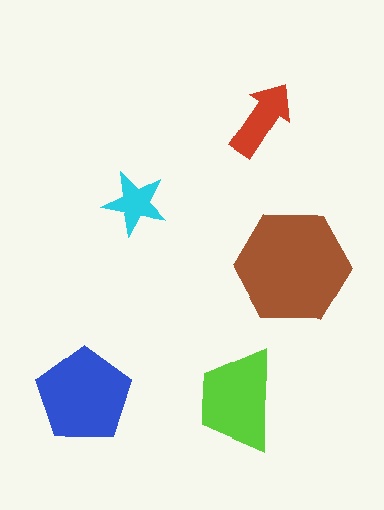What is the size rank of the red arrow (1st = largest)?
4th.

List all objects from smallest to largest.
The cyan star, the red arrow, the lime trapezoid, the blue pentagon, the brown hexagon.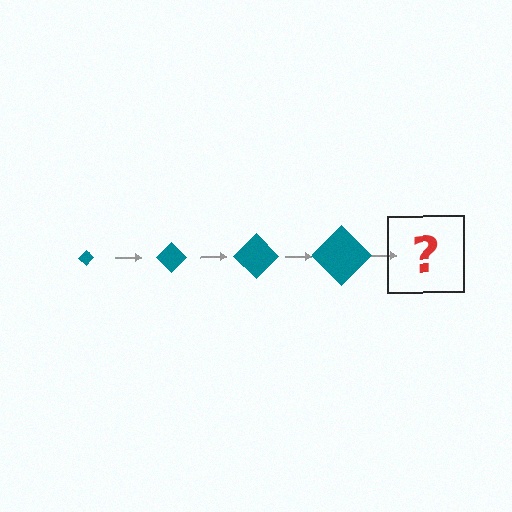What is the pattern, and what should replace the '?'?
The pattern is that the diamond gets progressively larger each step. The '?' should be a teal diamond, larger than the previous one.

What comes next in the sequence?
The next element should be a teal diamond, larger than the previous one.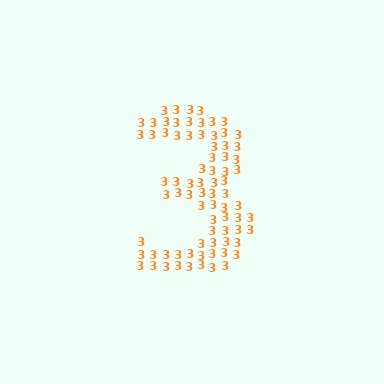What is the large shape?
The large shape is the digit 3.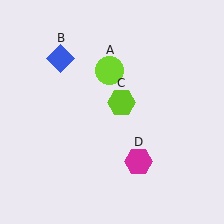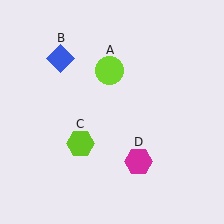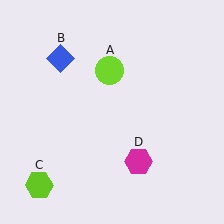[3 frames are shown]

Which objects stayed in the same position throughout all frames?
Lime circle (object A) and blue diamond (object B) and magenta hexagon (object D) remained stationary.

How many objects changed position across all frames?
1 object changed position: lime hexagon (object C).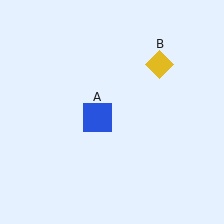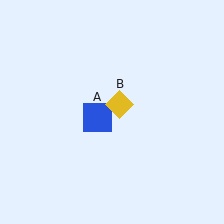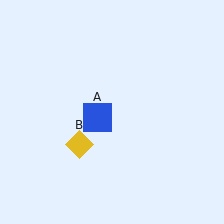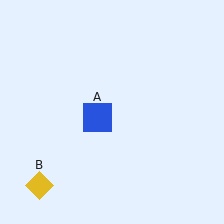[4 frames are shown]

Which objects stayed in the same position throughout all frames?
Blue square (object A) remained stationary.